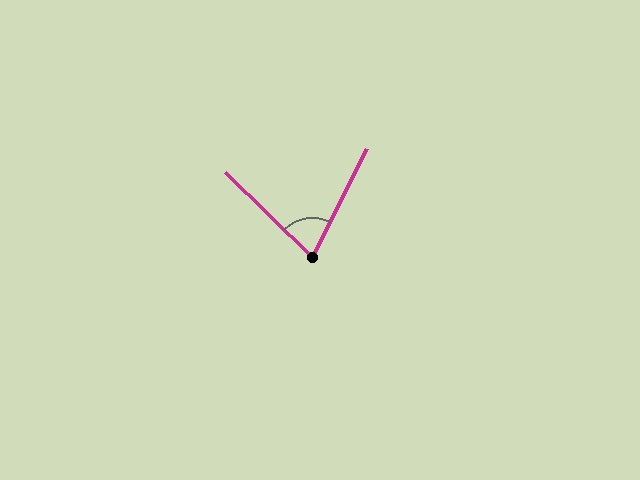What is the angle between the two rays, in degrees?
Approximately 73 degrees.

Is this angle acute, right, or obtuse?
It is acute.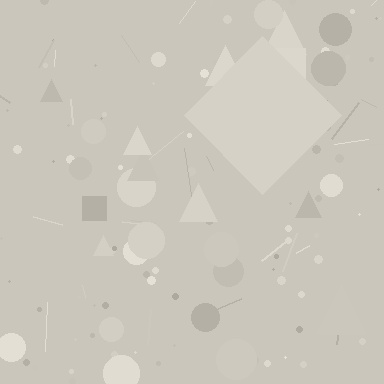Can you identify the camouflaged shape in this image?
The camouflaged shape is a diamond.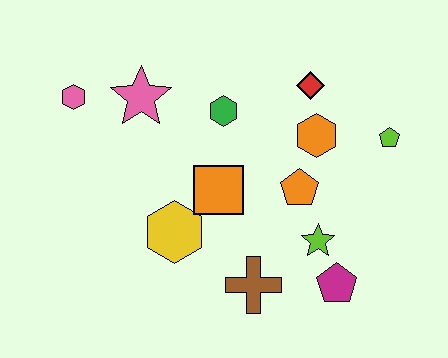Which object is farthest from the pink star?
The magenta pentagon is farthest from the pink star.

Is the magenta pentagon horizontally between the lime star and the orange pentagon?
No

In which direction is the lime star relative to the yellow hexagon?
The lime star is to the right of the yellow hexagon.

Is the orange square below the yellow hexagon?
No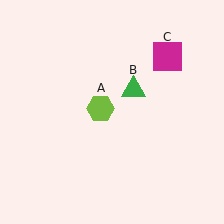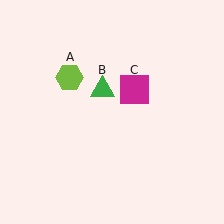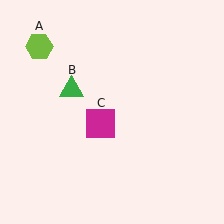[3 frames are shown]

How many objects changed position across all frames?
3 objects changed position: lime hexagon (object A), green triangle (object B), magenta square (object C).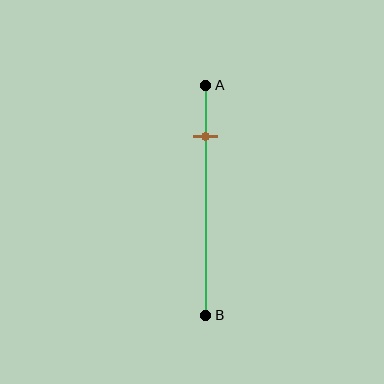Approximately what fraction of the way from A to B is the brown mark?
The brown mark is approximately 20% of the way from A to B.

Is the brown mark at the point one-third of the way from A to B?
No, the mark is at about 20% from A, not at the 33% one-third point.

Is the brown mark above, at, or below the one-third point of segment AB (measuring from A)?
The brown mark is above the one-third point of segment AB.